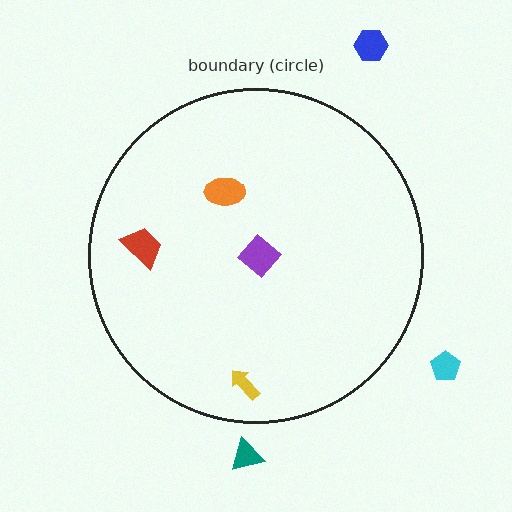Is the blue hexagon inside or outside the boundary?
Outside.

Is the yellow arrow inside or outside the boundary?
Inside.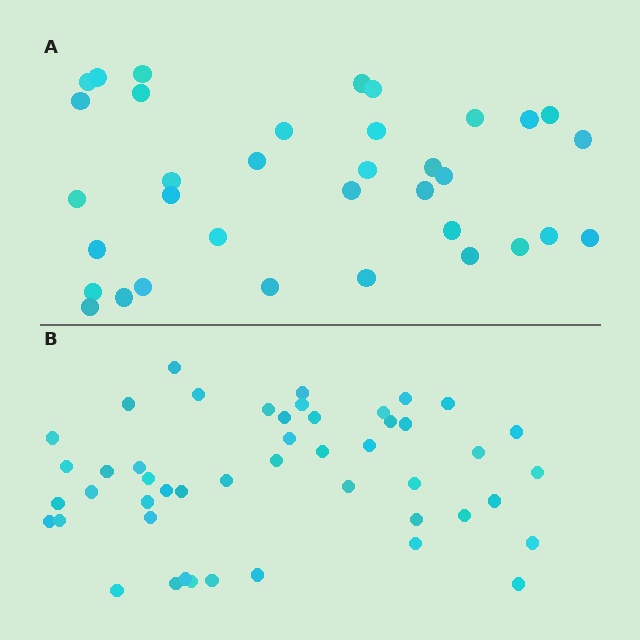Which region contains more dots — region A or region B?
Region B (the bottom region) has more dots.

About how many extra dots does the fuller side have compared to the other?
Region B has approximately 15 more dots than region A.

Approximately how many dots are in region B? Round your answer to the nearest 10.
About 50 dots. (The exact count is 48, which rounds to 50.)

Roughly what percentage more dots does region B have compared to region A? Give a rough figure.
About 35% more.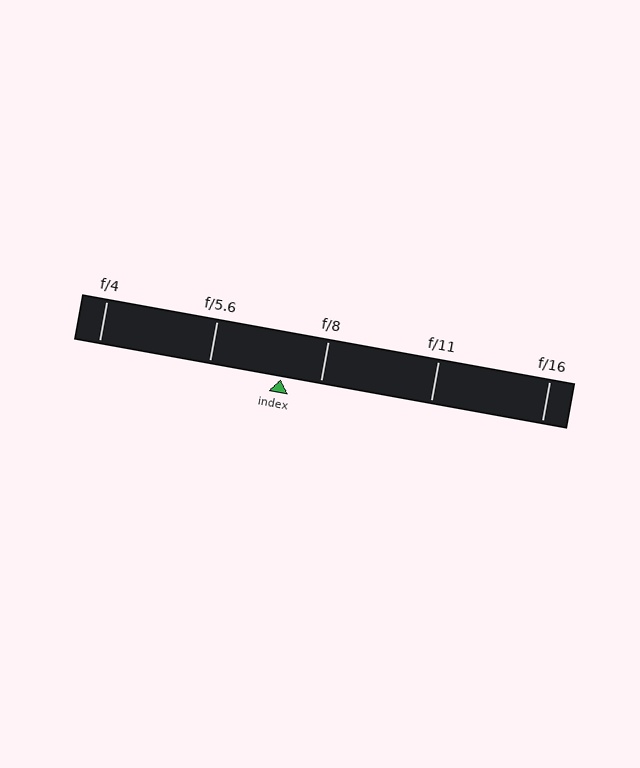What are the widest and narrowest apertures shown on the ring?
The widest aperture shown is f/4 and the narrowest is f/16.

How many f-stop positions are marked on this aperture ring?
There are 5 f-stop positions marked.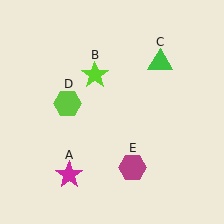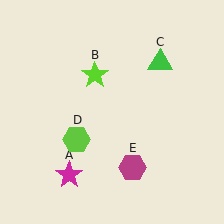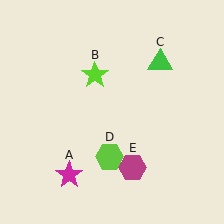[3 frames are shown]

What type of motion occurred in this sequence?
The lime hexagon (object D) rotated counterclockwise around the center of the scene.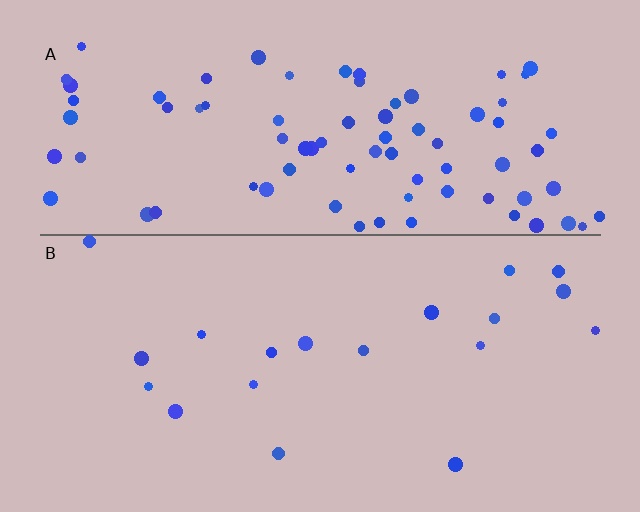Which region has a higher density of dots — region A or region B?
A (the top).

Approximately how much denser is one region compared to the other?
Approximately 4.3× — region A over region B.